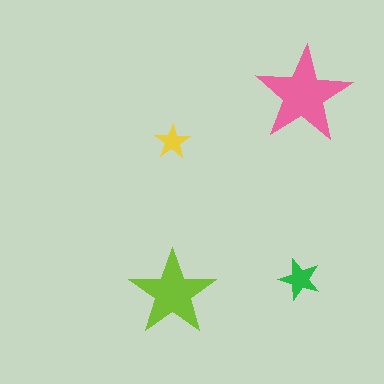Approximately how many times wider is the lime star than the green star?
About 2 times wider.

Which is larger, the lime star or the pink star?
The pink one.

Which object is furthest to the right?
The pink star is rightmost.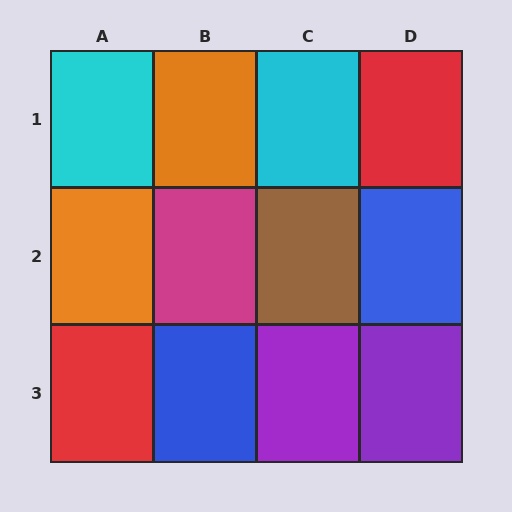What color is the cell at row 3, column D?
Purple.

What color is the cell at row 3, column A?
Red.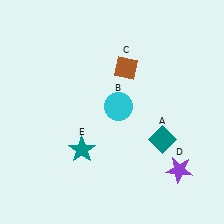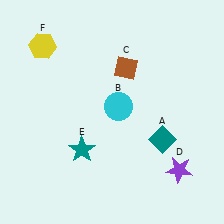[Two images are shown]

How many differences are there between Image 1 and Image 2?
There is 1 difference between the two images.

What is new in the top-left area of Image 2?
A yellow hexagon (F) was added in the top-left area of Image 2.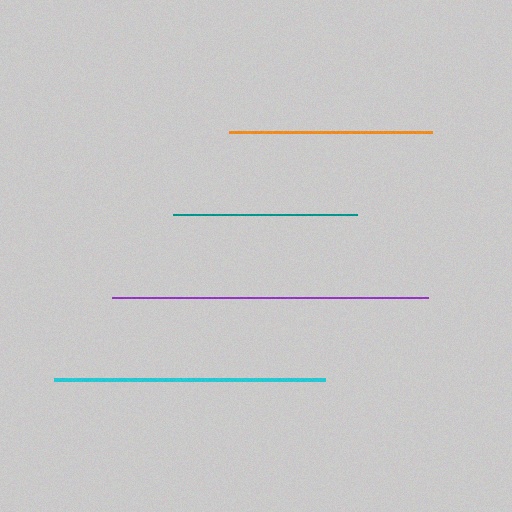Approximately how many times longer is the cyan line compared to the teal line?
The cyan line is approximately 1.5 times the length of the teal line.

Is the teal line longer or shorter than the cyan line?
The cyan line is longer than the teal line.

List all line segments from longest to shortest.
From longest to shortest: purple, cyan, orange, teal.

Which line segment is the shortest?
The teal line is the shortest at approximately 183 pixels.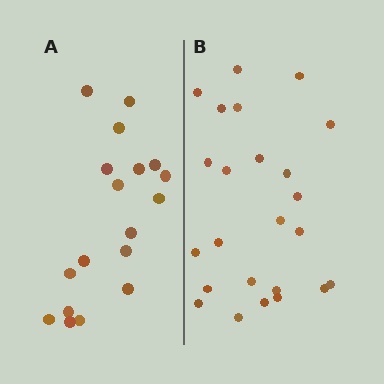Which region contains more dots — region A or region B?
Region B (the right region) has more dots.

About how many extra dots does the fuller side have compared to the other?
Region B has about 6 more dots than region A.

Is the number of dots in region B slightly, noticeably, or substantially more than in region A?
Region B has noticeably more, but not dramatically so. The ratio is roughly 1.3 to 1.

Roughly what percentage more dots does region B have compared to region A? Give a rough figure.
About 35% more.